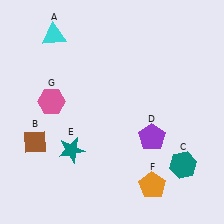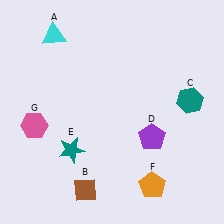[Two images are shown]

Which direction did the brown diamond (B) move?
The brown diamond (B) moved right.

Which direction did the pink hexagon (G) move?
The pink hexagon (G) moved down.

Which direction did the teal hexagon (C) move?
The teal hexagon (C) moved up.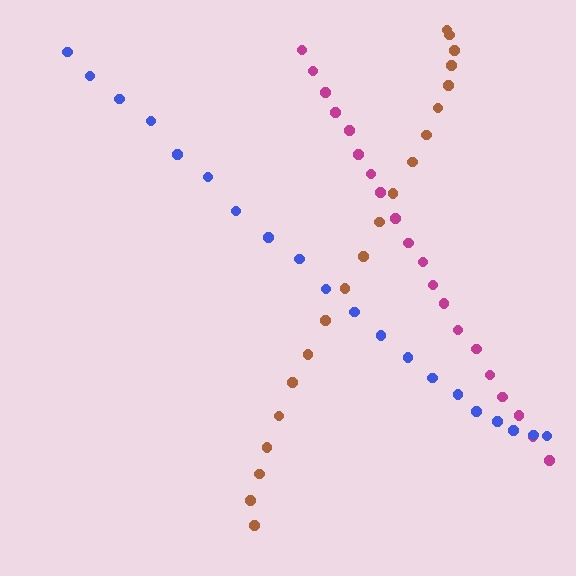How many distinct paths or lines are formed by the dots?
There are 3 distinct paths.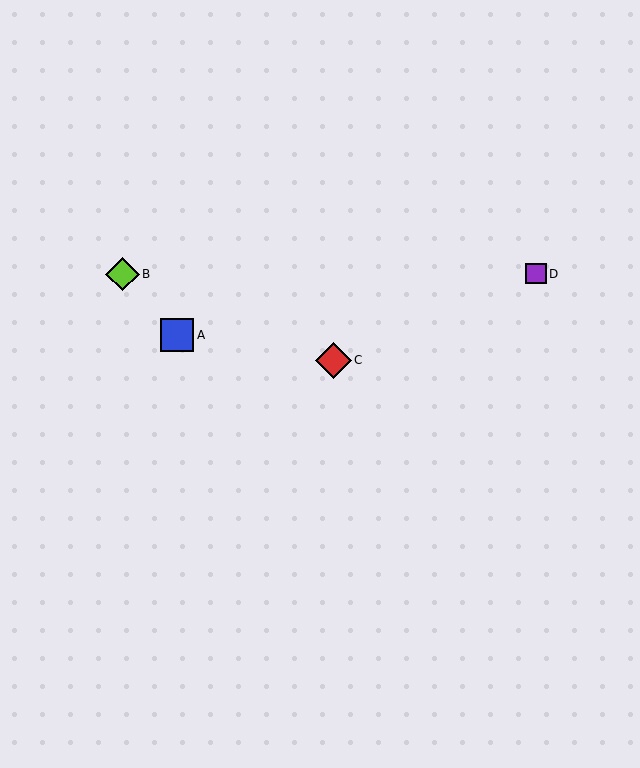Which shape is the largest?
The red diamond (labeled C) is the largest.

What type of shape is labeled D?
Shape D is a purple square.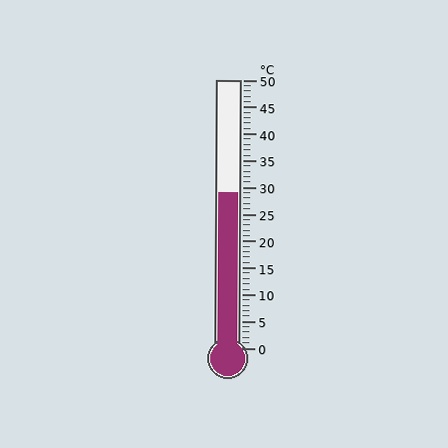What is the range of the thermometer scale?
The thermometer scale ranges from 0°C to 50°C.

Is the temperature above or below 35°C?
The temperature is below 35°C.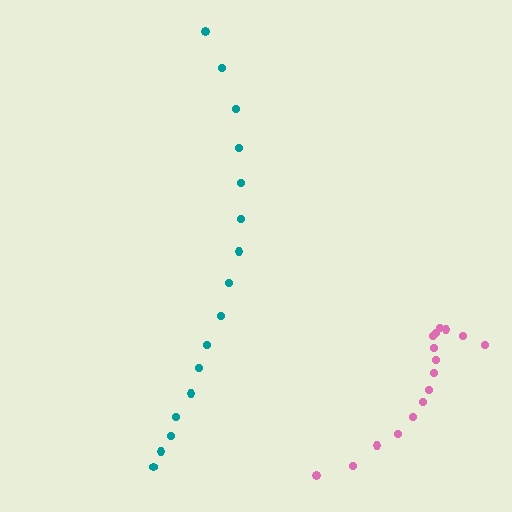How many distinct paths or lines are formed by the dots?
There are 2 distinct paths.